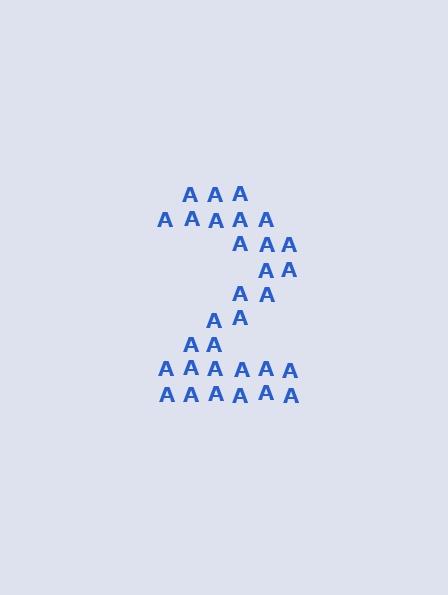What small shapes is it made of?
It is made of small letter A's.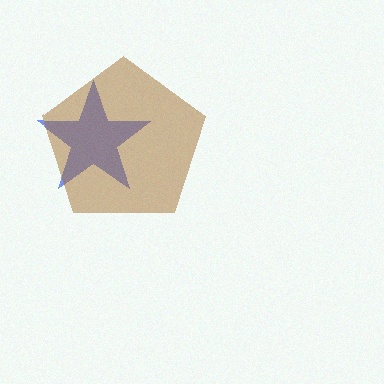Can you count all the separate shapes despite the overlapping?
Yes, there are 2 separate shapes.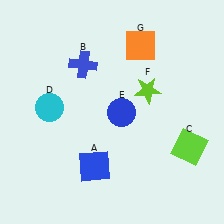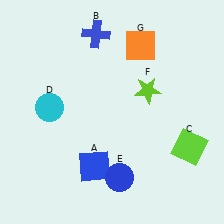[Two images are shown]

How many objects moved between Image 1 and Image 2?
2 objects moved between the two images.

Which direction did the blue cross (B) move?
The blue cross (B) moved up.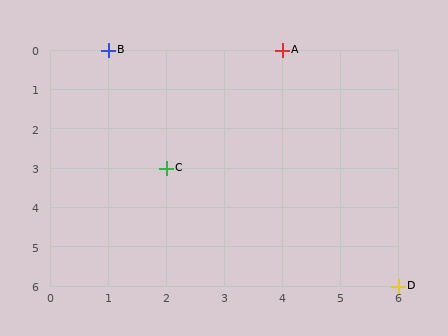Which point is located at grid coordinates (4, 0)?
Point A is at (4, 0).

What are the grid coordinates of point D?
Point D is at grid coordinates (6, 6).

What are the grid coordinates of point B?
Point B is at grid coordinates (1, 0).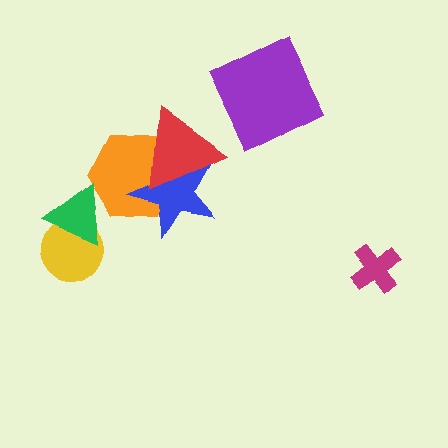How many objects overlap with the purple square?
0 objects overlap with the purple square.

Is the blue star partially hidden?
Yes, it is partially covered by another shape.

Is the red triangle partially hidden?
No, no other shape covers it.